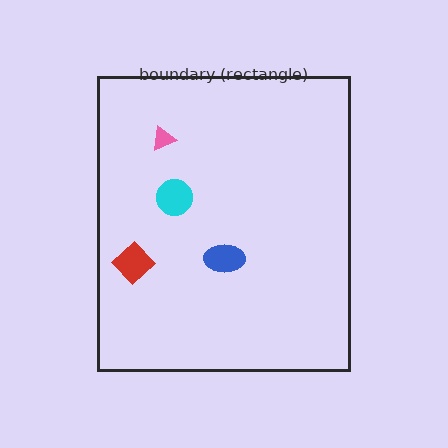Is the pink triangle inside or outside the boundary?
Inside.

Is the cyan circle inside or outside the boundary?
Inside.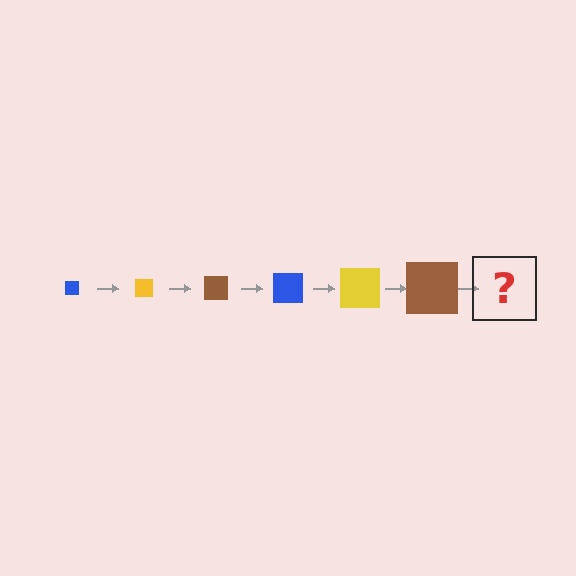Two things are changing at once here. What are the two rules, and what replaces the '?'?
The two rules are that the square grows larger each step and the color cycles through blue, yellow, and brown. The '?' should be a blue square, larger than the previous one.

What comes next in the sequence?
The next element should be a blue square, larger than the previous one.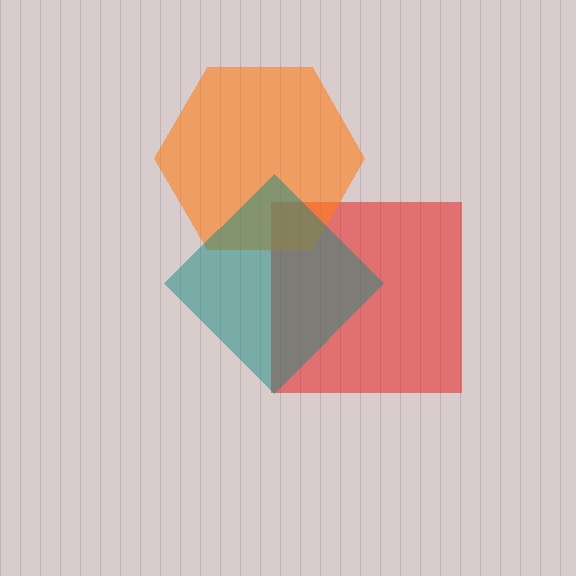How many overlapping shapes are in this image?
There are 3 overlapping shapes in the image.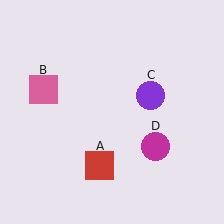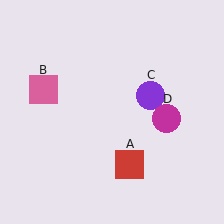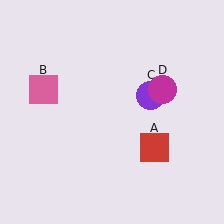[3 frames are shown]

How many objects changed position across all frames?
2 objects changed position: red square (object A), magenta circle (object D).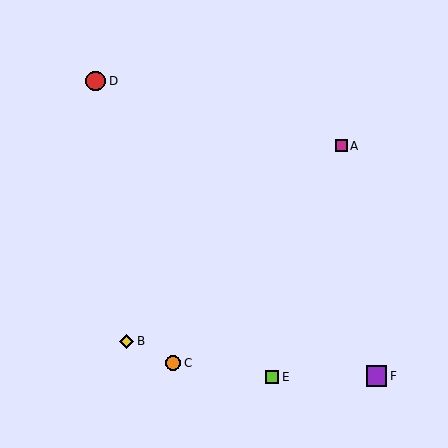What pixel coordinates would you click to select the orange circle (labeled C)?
Click at (173, 363) to select the orange circle C.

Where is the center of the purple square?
The center of the purple square is at (377, 376).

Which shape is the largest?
The purple square (labeled F) is the largest.